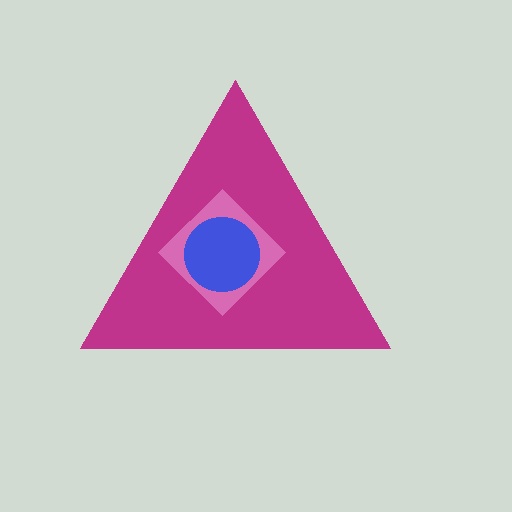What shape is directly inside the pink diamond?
The blue circle.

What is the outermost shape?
The magenta triangle.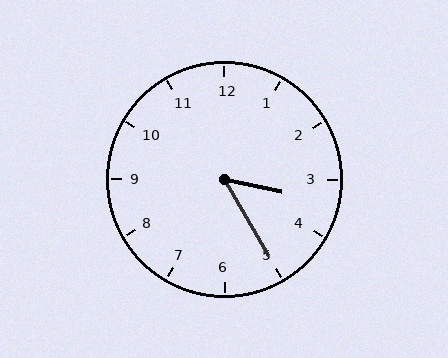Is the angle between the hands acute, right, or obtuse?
It is acute.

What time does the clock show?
3:25.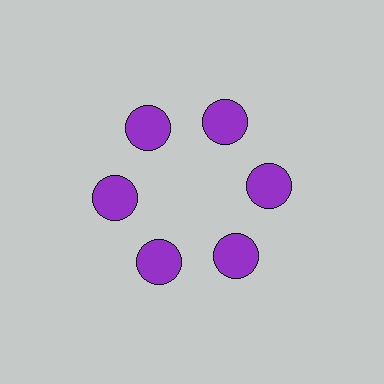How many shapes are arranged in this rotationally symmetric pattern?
There are 6 shapes, arranged in 6 groups of 1.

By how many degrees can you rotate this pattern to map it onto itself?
The pattern maps onto itself every 60 degrees of rotation.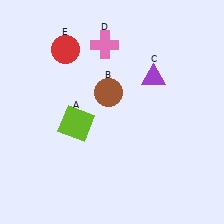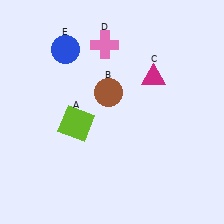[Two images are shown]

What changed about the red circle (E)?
In Image 1, E is red. In Image 2, it changed to blue.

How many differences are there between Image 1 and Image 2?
There are 2 differences between the two images.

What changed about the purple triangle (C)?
In Image 1, C is purple. In Image 2, it changed to magenta.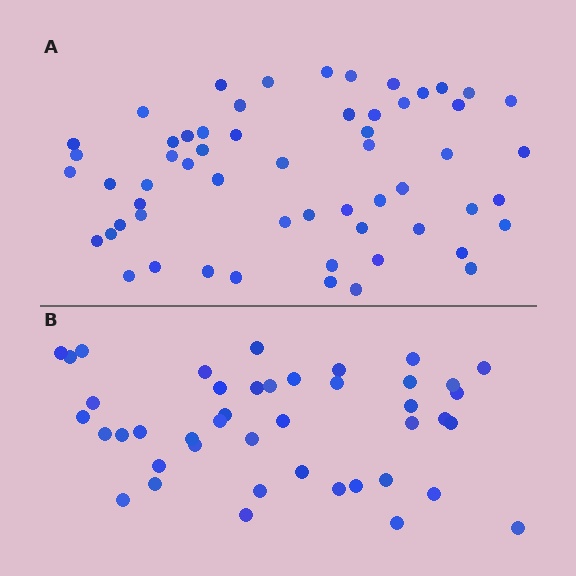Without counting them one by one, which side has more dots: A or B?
Region A (the top region) has more dots.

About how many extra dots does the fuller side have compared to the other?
Region A has approximately 15 more dots than region B.